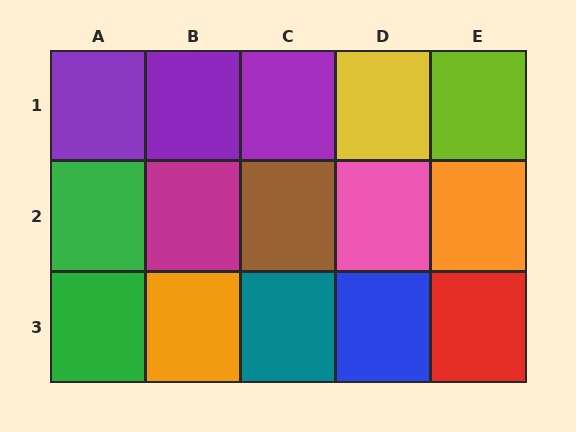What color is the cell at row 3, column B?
Orange.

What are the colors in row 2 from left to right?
Green, magenta, brown, pink, orange.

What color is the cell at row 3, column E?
Red.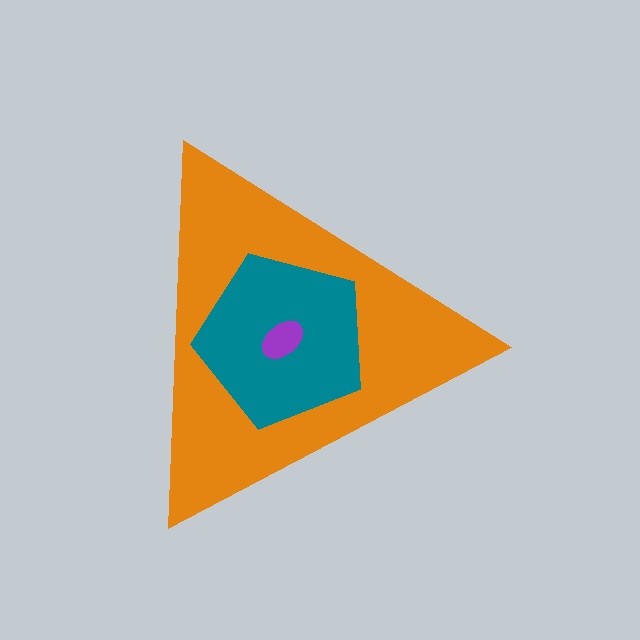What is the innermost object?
The purple ellipse.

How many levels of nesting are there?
3.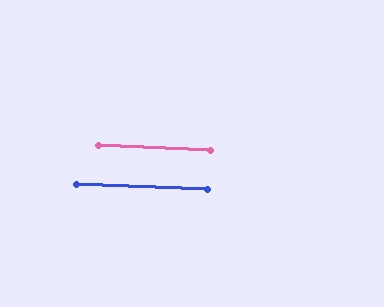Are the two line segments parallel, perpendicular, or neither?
Parallel — their directions differ by only 0.1°.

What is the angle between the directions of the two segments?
Approximately 0 degrees.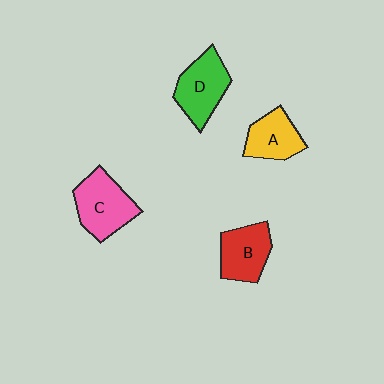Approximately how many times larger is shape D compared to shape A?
Approximately 1.3 times.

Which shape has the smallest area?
Shape A (yellow).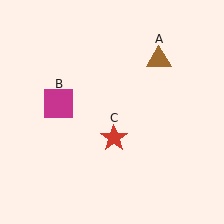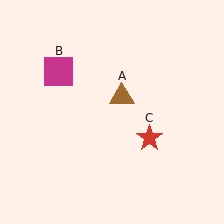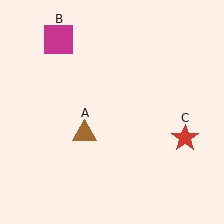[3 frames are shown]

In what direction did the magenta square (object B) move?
The magenta square (object B) moved up.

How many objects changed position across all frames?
3 objects changed position: brown triangle (object A), magenta square (object B), red star (object C).